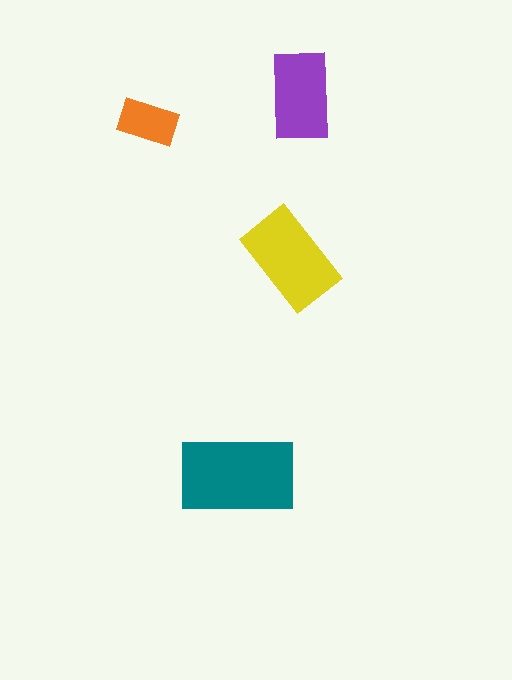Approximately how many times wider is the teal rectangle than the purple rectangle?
About 1.5 times wider.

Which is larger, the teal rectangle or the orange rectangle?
The teal one.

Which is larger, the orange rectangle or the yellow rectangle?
The yellow one.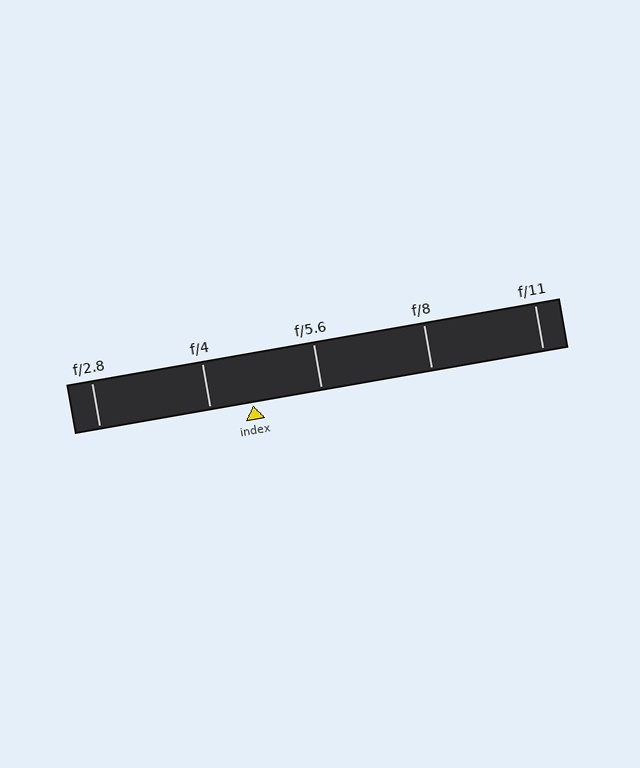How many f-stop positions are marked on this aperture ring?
There are 5 f-stop positions marked.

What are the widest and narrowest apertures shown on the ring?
The widest aperture shown is f/2.8 and the narrowest is f/11.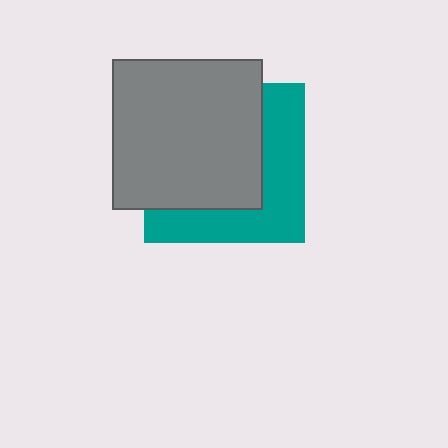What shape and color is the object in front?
The object in front is a gray square.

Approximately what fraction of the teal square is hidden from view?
Roughly 58% of the teal square is hidden behind the gray square.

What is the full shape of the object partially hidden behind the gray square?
The partially hidden object is a teal square.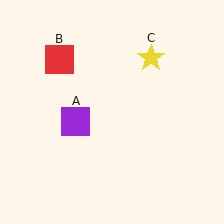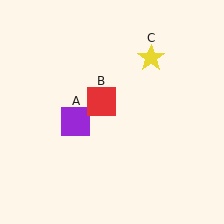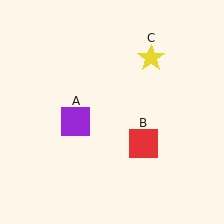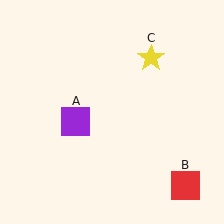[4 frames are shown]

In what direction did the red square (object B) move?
The red square (object B) moved down and to the right.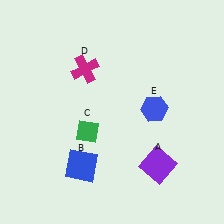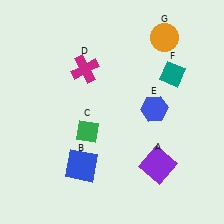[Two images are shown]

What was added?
A teal diamond (F), an orange circle (G) were added in Image 2.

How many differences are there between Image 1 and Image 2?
There are 2 differences between the two images.